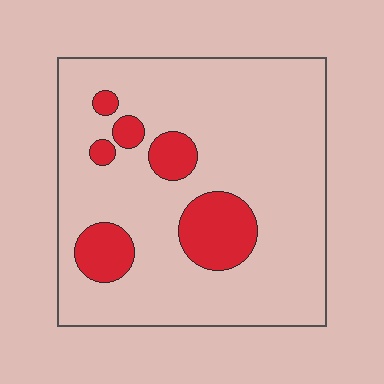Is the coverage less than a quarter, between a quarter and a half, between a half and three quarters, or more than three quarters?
Less than a quarter.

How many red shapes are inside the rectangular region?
6.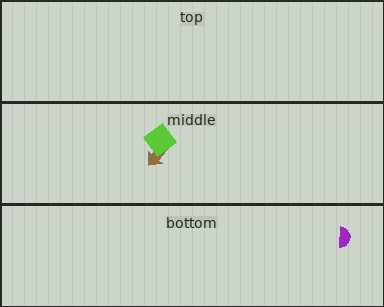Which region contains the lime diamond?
The middle region.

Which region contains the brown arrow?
The middle region.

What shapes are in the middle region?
The brown arrow, the lime diamond.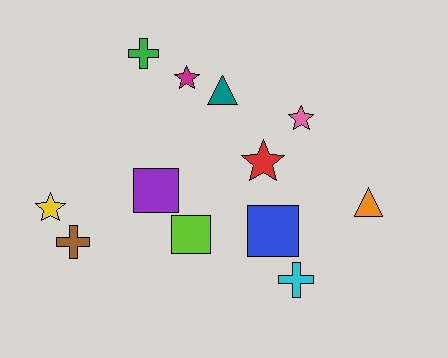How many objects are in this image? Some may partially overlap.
There are 12 objects.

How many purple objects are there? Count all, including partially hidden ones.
There is 1 purple object.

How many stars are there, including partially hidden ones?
There are 4 stars.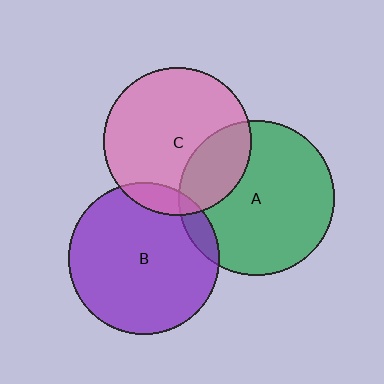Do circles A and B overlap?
Yes.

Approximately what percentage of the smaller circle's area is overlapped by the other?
Approximately 10%.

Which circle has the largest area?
Circle A (green).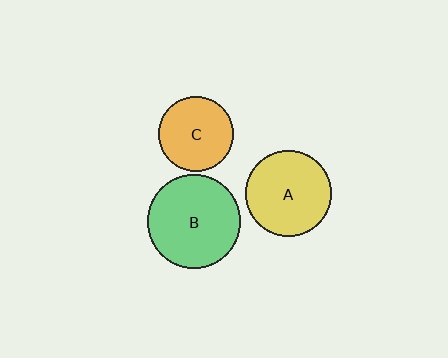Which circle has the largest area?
Circle B (green).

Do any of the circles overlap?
No, none of the circles overlap.